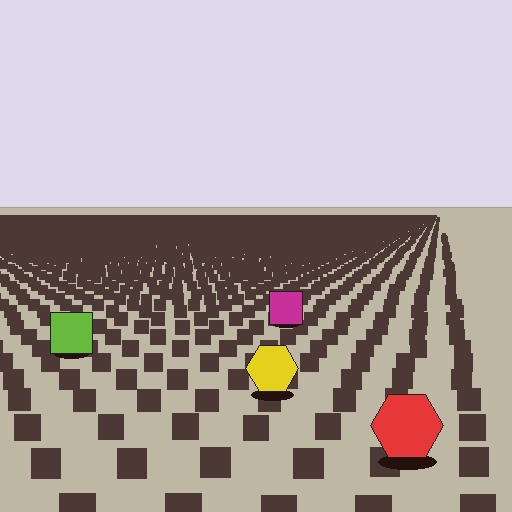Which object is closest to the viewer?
The red hexagon is closest. The texture marks near it are larger and more spread out.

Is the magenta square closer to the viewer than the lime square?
No. The lime square is closer — you can tell from the texture gradient: the ground texture is coarser near it.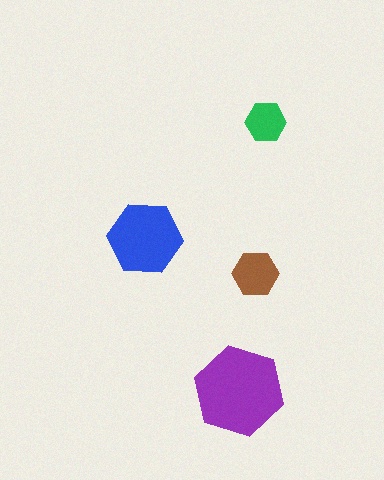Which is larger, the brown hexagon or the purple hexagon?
The purple one.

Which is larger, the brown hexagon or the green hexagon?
The brown one.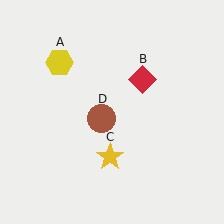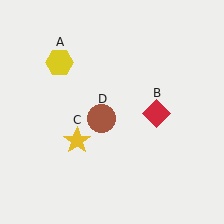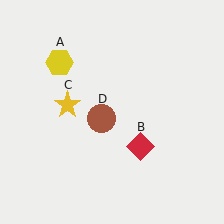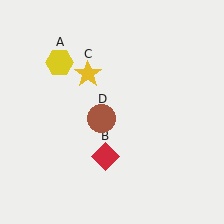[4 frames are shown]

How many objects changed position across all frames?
2 objects changed position: red diamond (object B), yellow star (object C).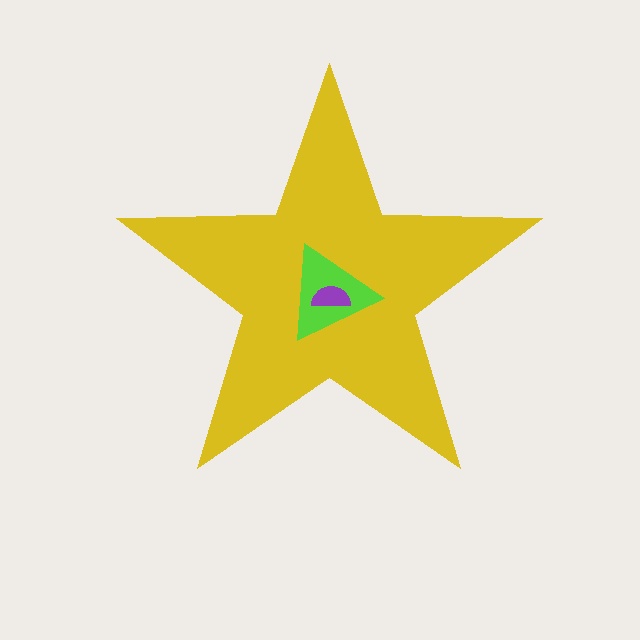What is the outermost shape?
The yellow star.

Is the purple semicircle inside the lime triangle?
Yes.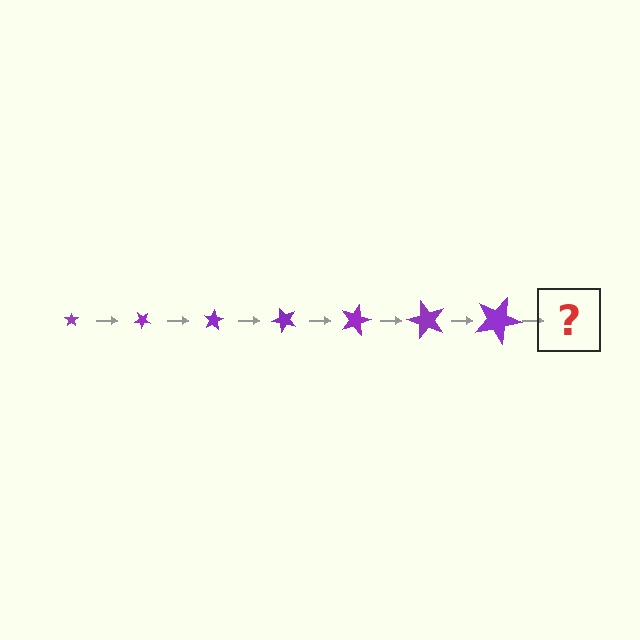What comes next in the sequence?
The next element should be a star, larger than the previous one and rotated 280 degrees from the start.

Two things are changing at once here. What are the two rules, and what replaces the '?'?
The two rules are that the star grows larger each step and it rotates 40 degrees each step. The '?' should be a star, larger than the previous one and rotated 280 degrees from the start.